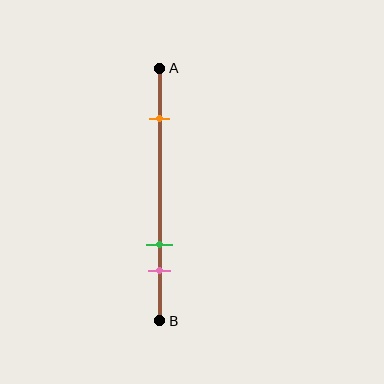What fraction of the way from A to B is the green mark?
The green mark is approximately 70% (0.7) of the way from A to B.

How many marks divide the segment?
There are 3 marks dividing the segment.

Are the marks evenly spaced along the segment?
No, the marks are not evenly spaced.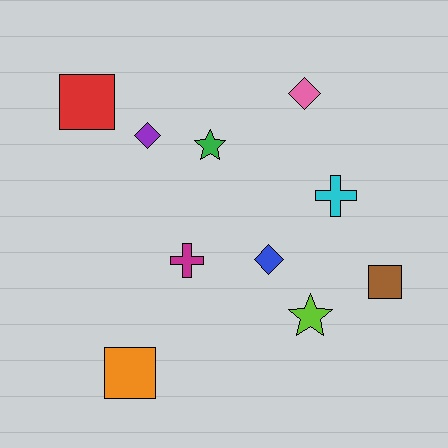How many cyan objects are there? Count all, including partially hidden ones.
There is 1 cyan object.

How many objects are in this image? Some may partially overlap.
There are 10 objects.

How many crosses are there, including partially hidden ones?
There are 2 crosses.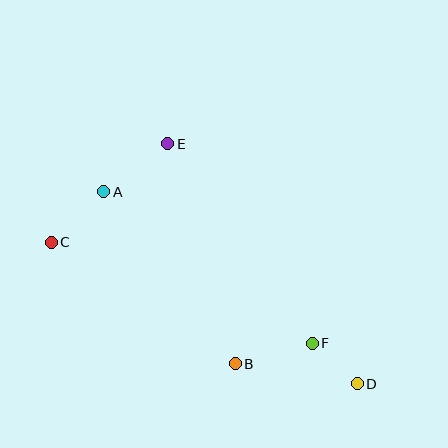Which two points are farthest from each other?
Points C and D are farthest from each other.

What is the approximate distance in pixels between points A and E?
The distance between A and E is approximately 80 pixels.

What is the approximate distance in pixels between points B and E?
The distance between B and E is approximately 230 pixels.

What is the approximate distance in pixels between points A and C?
The distance between A and C is approximately 73 pixels.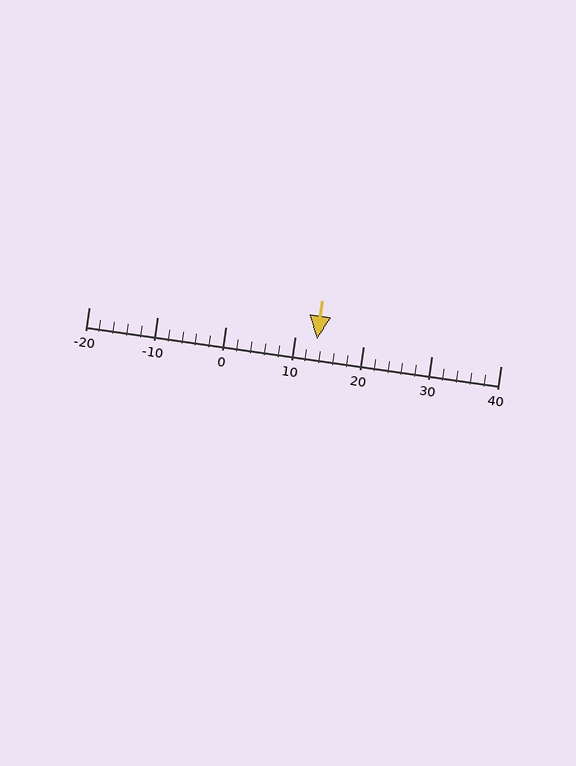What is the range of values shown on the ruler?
The ruler shows values from -20 to 40.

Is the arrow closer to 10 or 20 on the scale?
The arrow is closer to 10.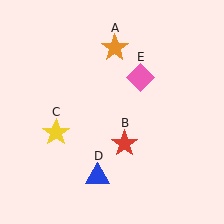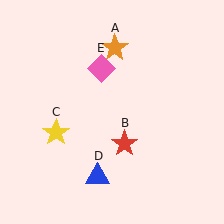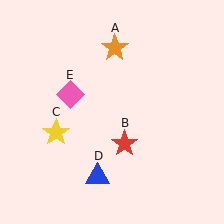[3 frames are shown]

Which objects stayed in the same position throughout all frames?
Orange star (object A) and red star (object B) and yellow star (object C) and blue triangle (object D) remained stationary.